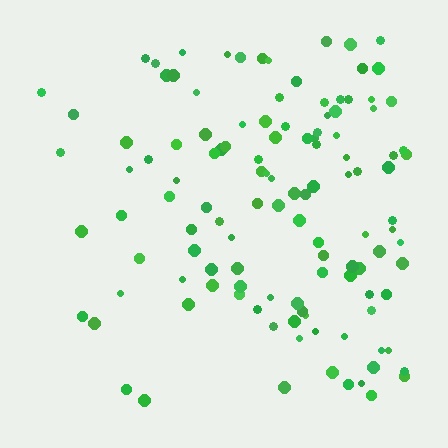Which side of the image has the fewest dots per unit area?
The left.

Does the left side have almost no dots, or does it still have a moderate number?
Still a moderate number, just noticeably fewer than the right.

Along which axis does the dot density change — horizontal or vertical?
Horizontal.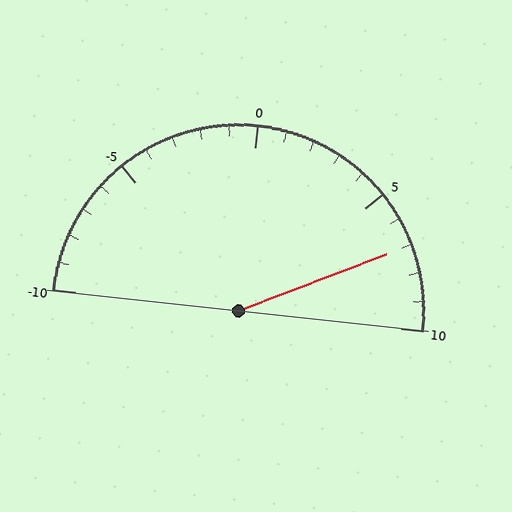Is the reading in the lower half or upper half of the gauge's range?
The reading is in the upper half of the range (-10 to 10).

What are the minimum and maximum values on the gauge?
The gauge ranges from -10 to 10.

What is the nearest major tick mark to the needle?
The nearest major tick mark is 5.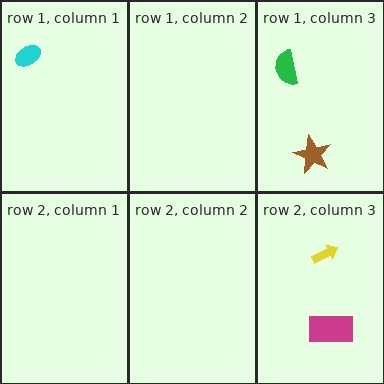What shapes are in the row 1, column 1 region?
The cyan ellipse.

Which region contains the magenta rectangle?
The row 2, column 3 region.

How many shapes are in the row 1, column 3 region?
2.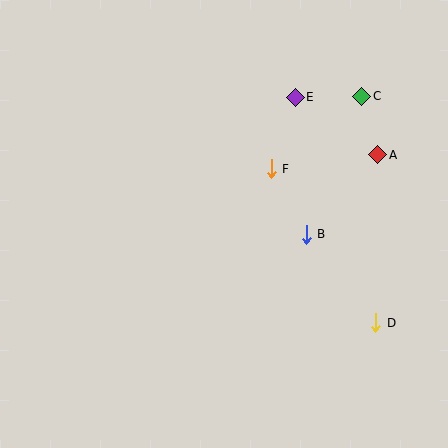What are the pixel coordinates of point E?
Point E is at (295, 97).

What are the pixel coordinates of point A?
Point A is at (378, 155).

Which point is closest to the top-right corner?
Point C is closest to the top-right corner.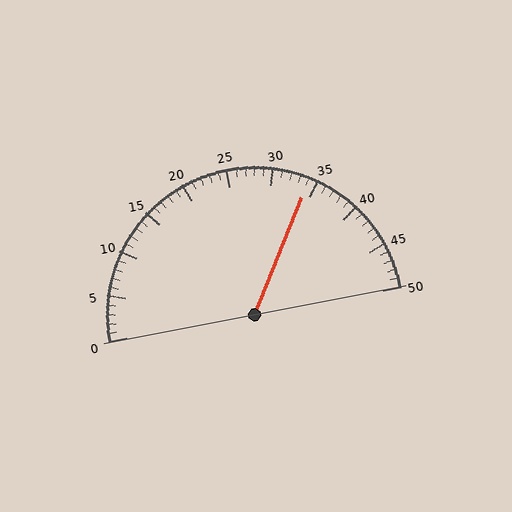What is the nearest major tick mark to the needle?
The nearest major tick mark is 35.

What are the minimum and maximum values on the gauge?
The gauge ranges from 0 to 50.